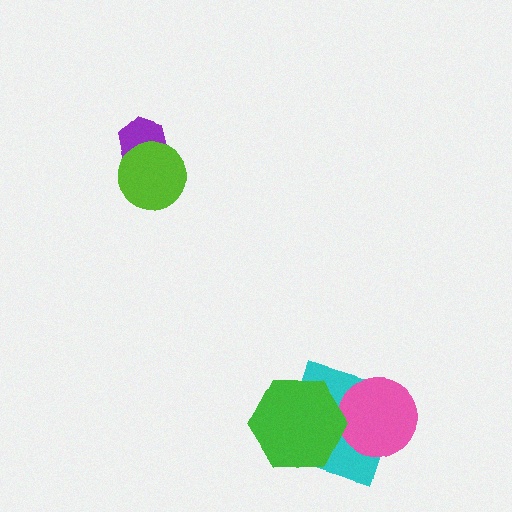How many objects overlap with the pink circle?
2 objects overlap with the pink circle.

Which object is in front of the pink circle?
The green hexagon is in front of the pink circle.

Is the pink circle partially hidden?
Yes, it is partially covered by another shape.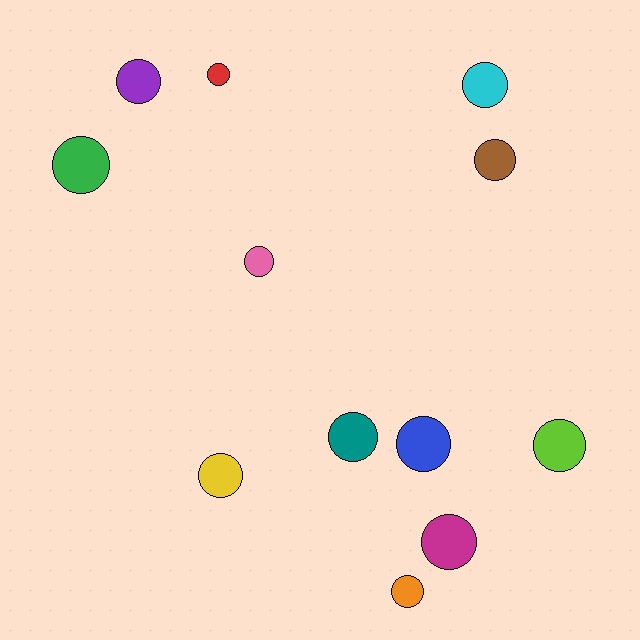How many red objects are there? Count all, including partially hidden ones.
There is 1 red object.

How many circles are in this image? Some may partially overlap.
There are 12 circles.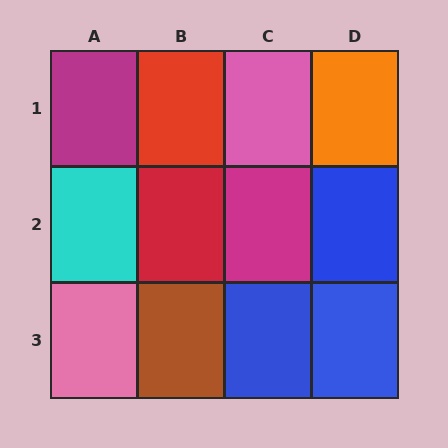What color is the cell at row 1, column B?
Red.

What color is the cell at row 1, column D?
Orange.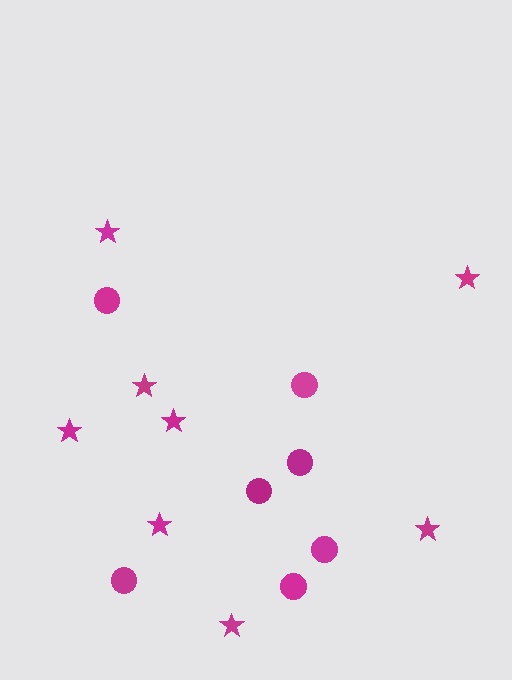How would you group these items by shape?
There are 2 groups: one group of circles (7) and one group of stars (8).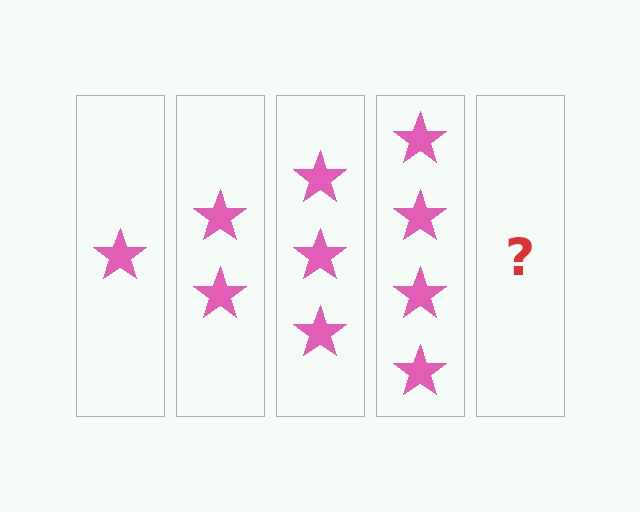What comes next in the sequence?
The next element should be 5 stars.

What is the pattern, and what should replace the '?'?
The pattern is that each step adds one more star. The '?' should be 5 stars.